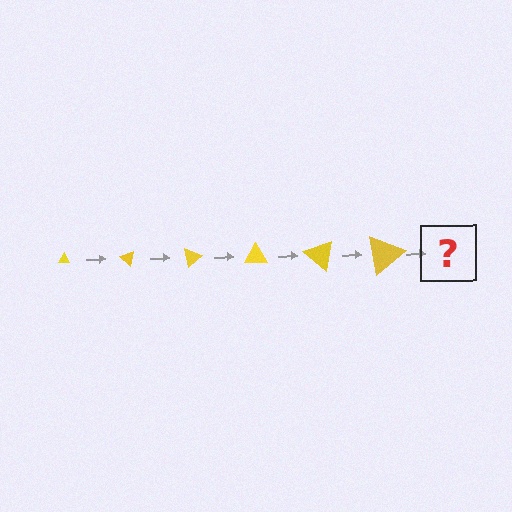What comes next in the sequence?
The next element should be a triangle, larger than the previous one and rotated 240 degrees from the start.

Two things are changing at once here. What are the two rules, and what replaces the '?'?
The two rules are that the triangle grows larger each step and it rotates 40 degrees each step. The '?' should be a triangle, larger than the previous one and rotated 240 degrees from the start.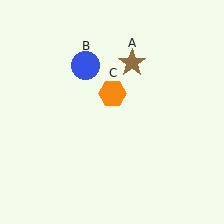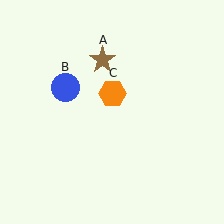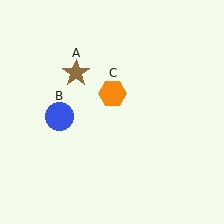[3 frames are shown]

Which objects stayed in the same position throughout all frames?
Orange hexagon (object C) remained stationary.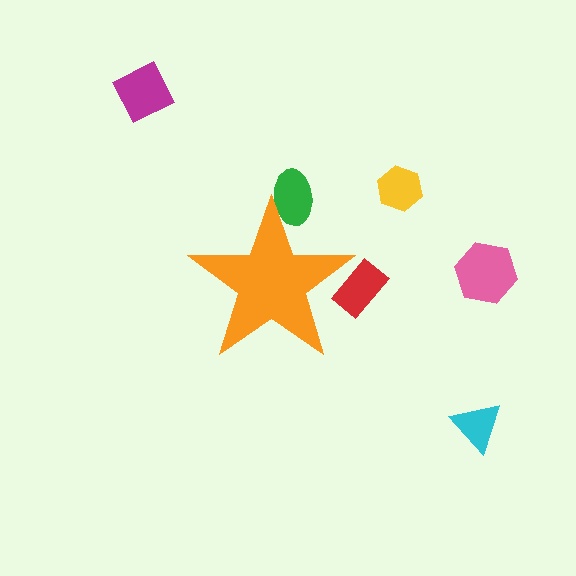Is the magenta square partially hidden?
No, the magenta square is fully visible.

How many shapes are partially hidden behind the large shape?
2 shapes are partially hidden.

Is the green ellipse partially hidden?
Yes, the green ellipse is partially hidden behind the orange star.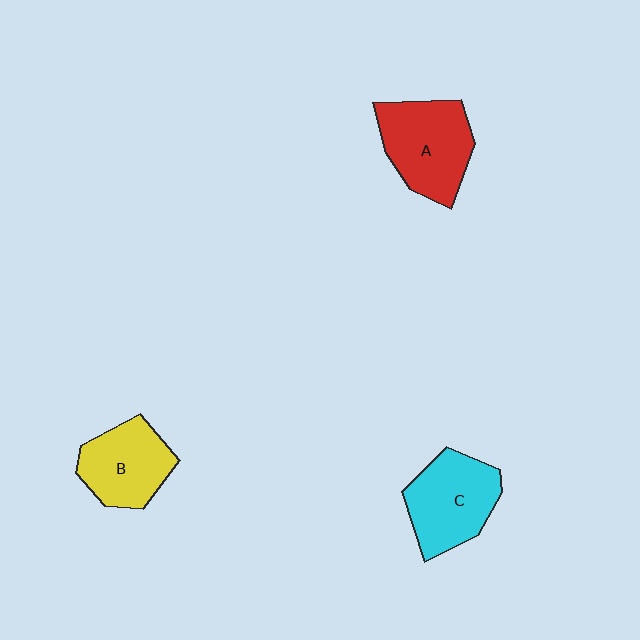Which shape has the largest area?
Shape A (red).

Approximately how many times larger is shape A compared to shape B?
Approximately 1.2 times.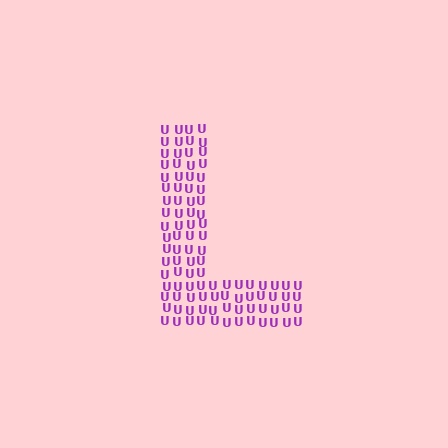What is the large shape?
The large shape is the letter L.